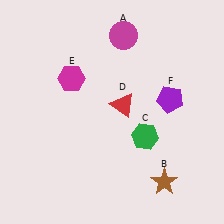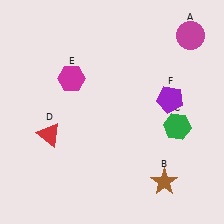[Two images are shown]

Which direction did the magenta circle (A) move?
The magenta circle (A) moved right.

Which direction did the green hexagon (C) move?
The green hexagon (C) moved right.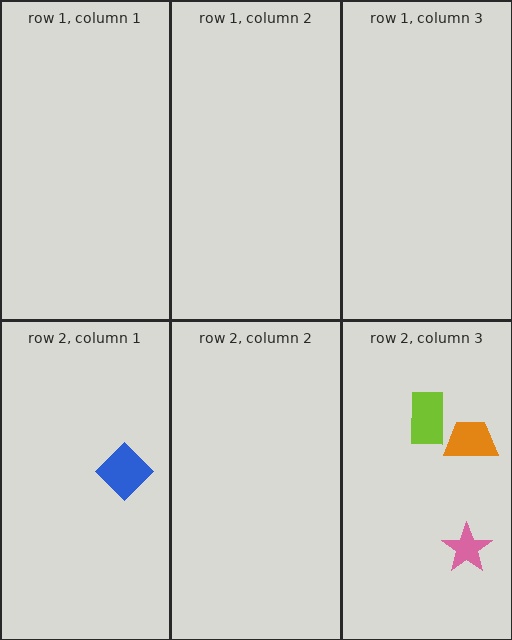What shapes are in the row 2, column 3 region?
The lime rectangle, the orange trapezoid, the pink star.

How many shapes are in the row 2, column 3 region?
3.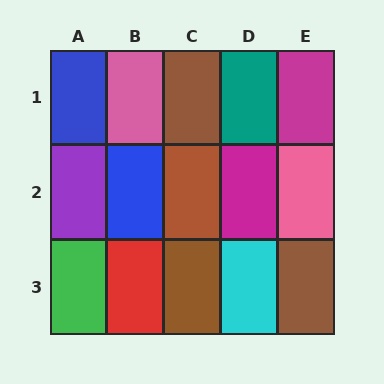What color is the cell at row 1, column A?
Blue.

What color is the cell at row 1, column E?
Magenta.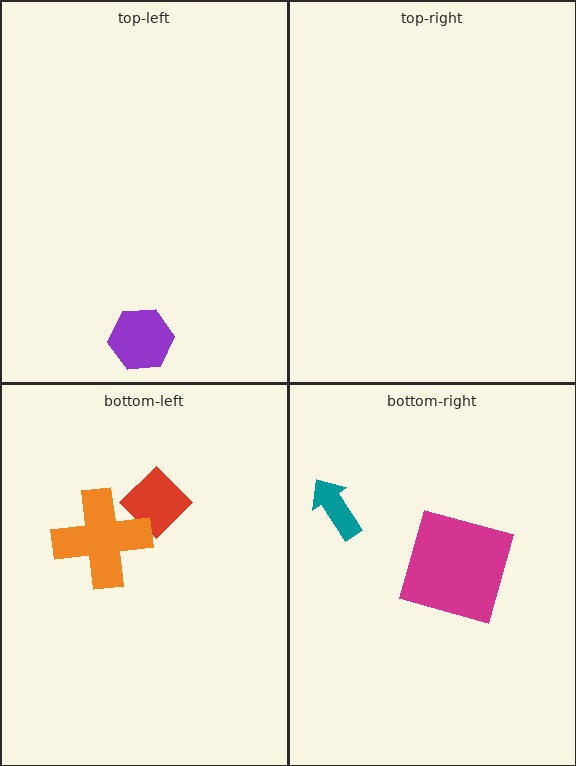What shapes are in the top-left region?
The purple hexagon.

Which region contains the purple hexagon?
The top-left region.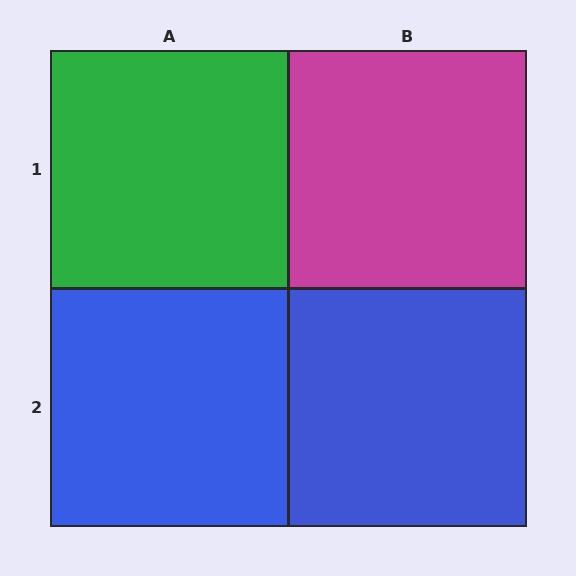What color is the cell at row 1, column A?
Green.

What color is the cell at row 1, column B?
Magenta.